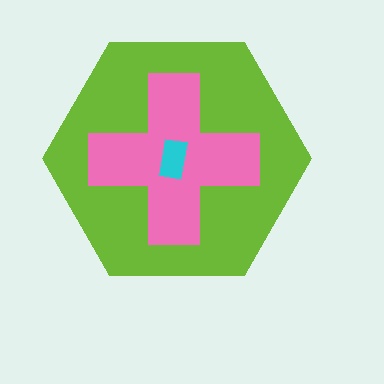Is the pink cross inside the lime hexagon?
Yes.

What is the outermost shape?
The lime hexagon.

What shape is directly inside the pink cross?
The cyan rectangle.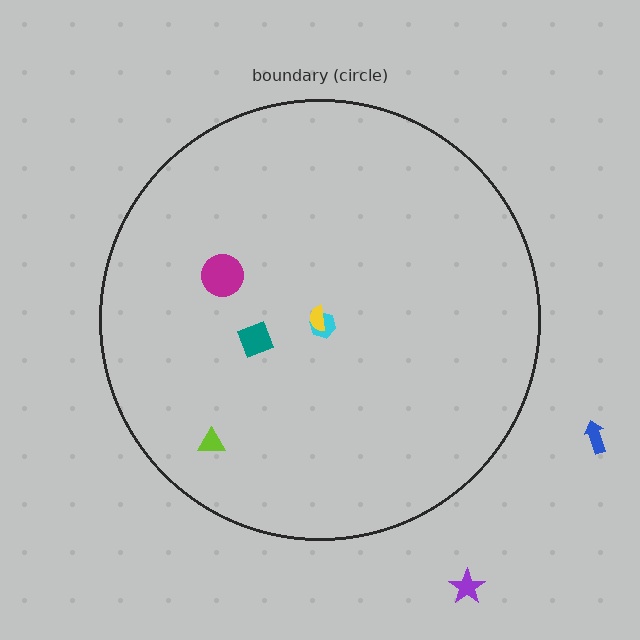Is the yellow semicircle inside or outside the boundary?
Inside.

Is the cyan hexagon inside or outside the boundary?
Inside.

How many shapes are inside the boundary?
5 inside, 2 outside.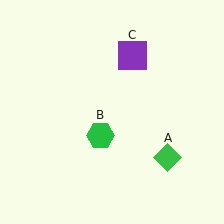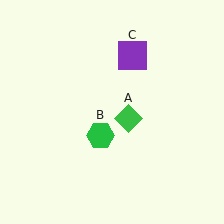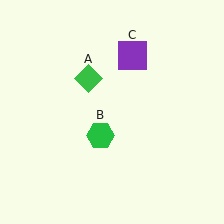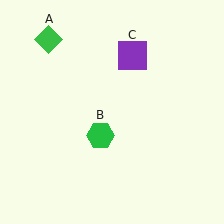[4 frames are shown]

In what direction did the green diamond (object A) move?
The green diamond (object A) moved up and to the left.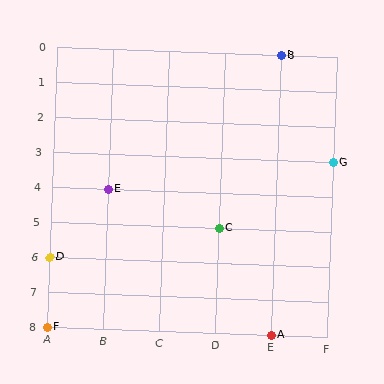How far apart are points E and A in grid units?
Points E and A are 3 columns and 4 rows apart (about 5.0 grid units diagonally).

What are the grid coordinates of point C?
Point C is at grid coordinates (D, 5).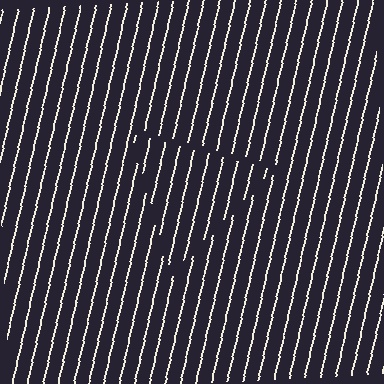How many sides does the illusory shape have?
3 sides — the line-ends trace a triangle.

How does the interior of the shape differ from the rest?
The interior of the shape contains the same grating, shifted by half a period — the contour is defined by the phase discontinuity where line-ends from the inner and outer gratings abut.